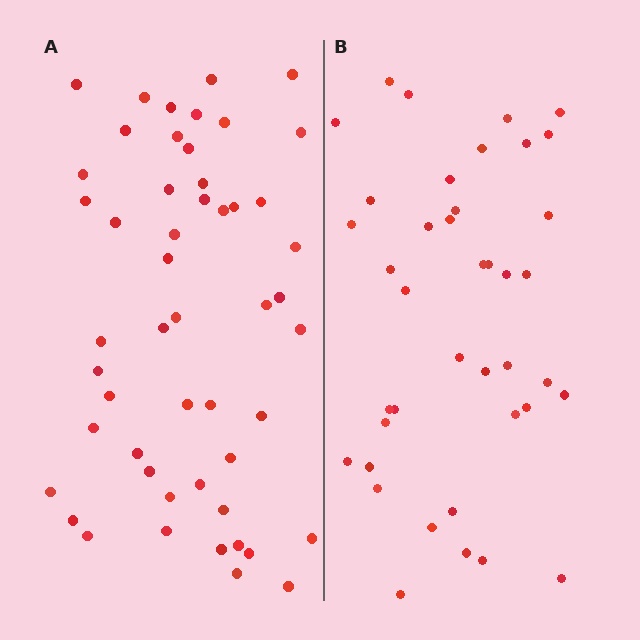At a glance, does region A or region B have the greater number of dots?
Region A (the left region) has more dots.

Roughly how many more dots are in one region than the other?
Region A has roughly 12 or so more dots than region B.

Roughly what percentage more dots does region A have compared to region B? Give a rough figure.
About 30% more.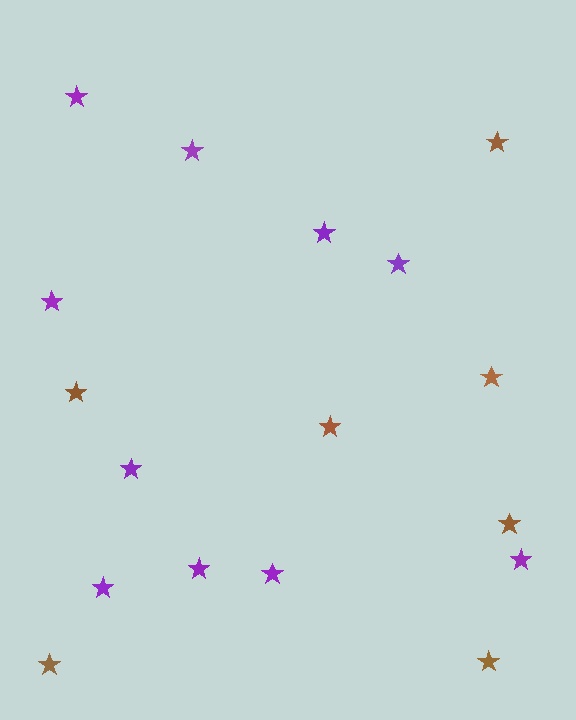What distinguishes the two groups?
There are 2 groups: one group of brown stars (7) and one group of purple stars (10).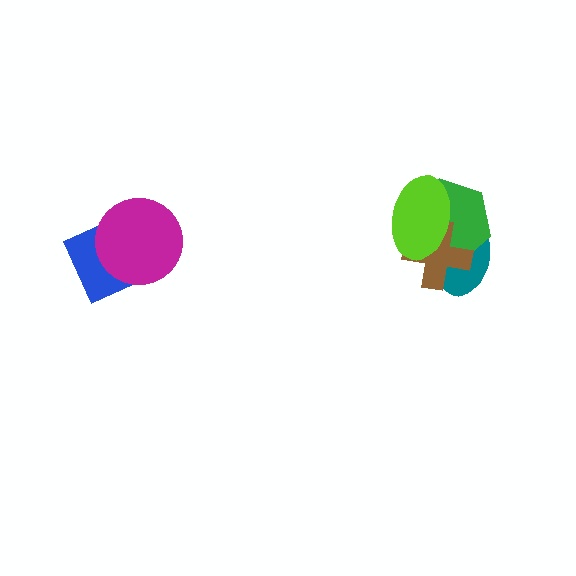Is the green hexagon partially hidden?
Yes, it is partially covered by another shape.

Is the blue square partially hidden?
Yes, it is partially covered by another shape.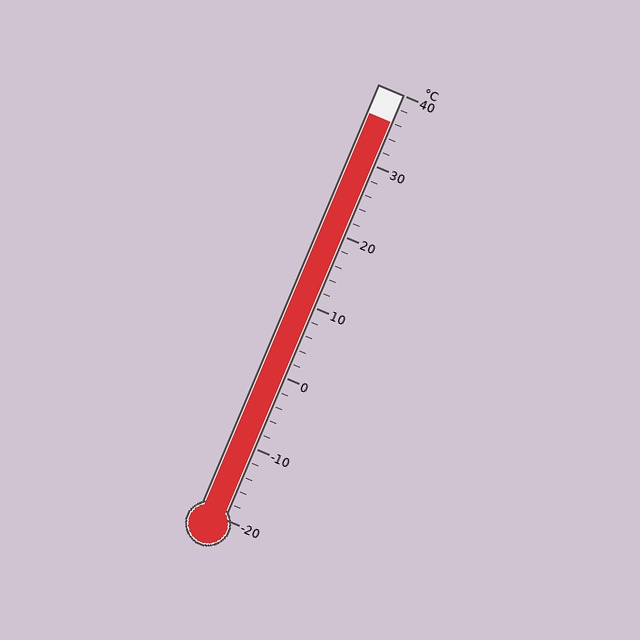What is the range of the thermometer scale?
The thermometer scale ranges from -20°C to 40°C.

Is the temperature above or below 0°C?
The temperature is above 0°C.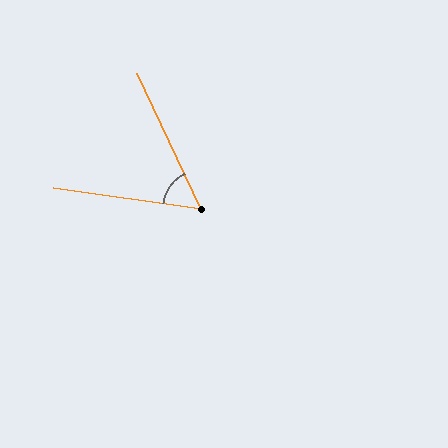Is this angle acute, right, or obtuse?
It is acute.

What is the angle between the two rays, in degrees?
Approximately 57 degrees.